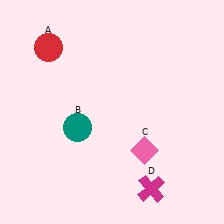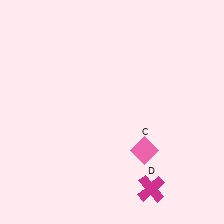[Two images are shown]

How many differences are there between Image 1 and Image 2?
There are 2 differences between the two images.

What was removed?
The red circle (A), the teal circle (B) were removed in Image 2.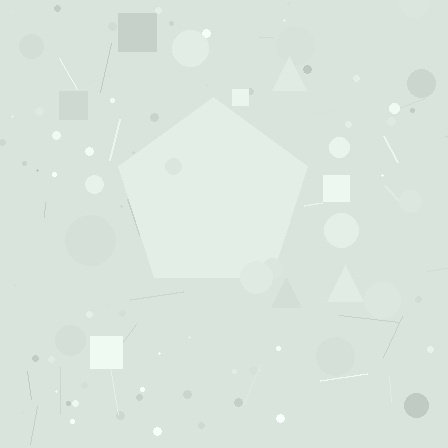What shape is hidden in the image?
A pentagon is hidden in the image.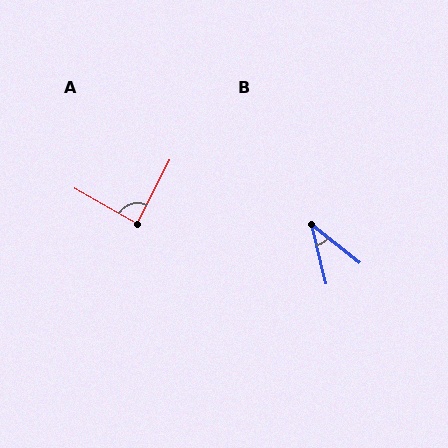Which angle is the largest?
A, at approximately 87 degrees.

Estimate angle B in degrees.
Approximately 38 degrees.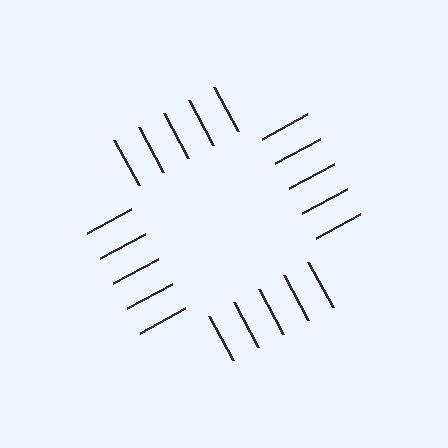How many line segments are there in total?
20 — 5 along each of the 4 edges.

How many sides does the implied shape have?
4 sides — the line-ends trace a square.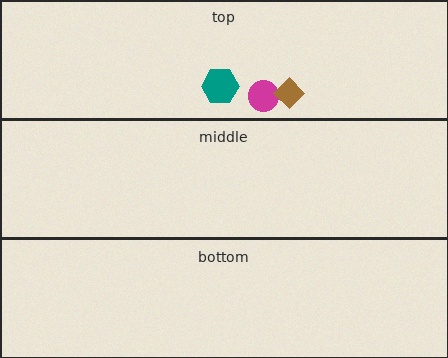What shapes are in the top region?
The magenta circle, the brown diamond, the teal hexagon.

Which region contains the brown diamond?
The top region.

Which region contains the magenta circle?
The top region.